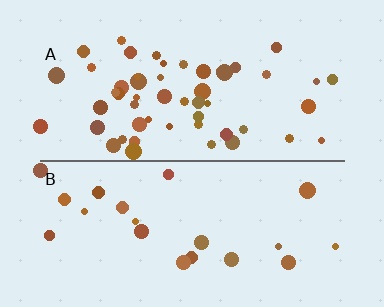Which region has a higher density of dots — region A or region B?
A (the top).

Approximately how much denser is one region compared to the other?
Approximately 2.4× — region A over region B.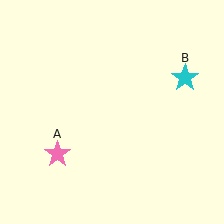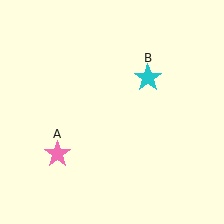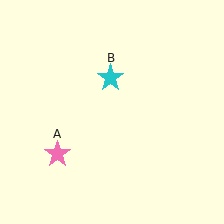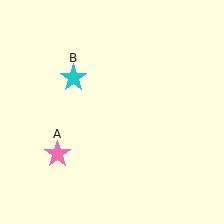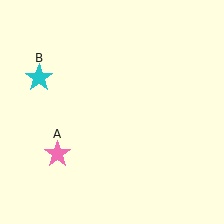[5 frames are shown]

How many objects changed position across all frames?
1 object changed position: cyan star (object B).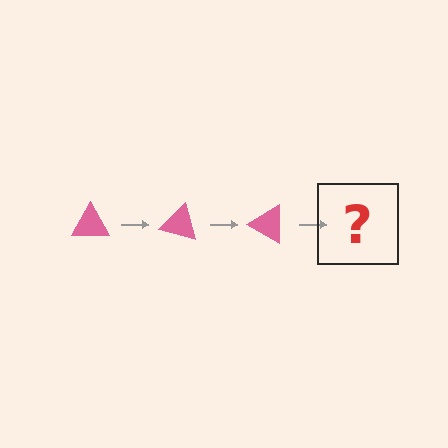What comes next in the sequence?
The next element should be a pink triangle rotated 45 degrees.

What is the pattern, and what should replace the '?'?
The pattern is that the triangle rotates 15 degrees each step. The '?' should be a pink triangle rotated 45 degrees.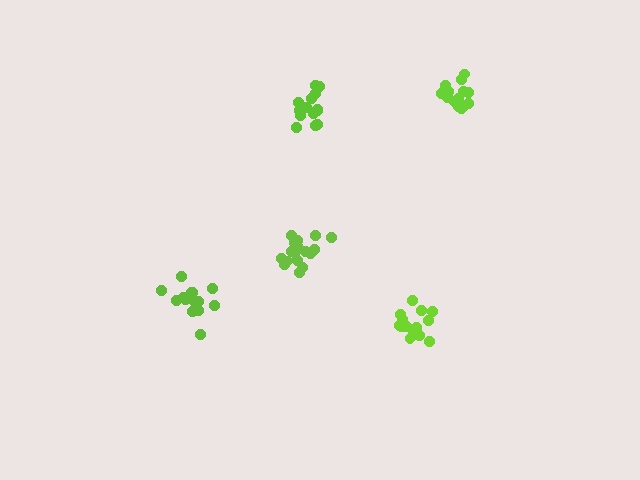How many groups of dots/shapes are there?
There are 5 groups.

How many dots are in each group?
Group 1: 14 dots, Group 2: 14 dots, Group 3: 16 dots, Group 4: 17 dots, Group 5: 16 dots (77 total).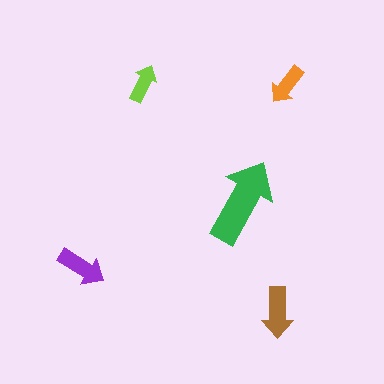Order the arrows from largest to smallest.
the green one, the brown one, the purple one, the orange one, the lime one.